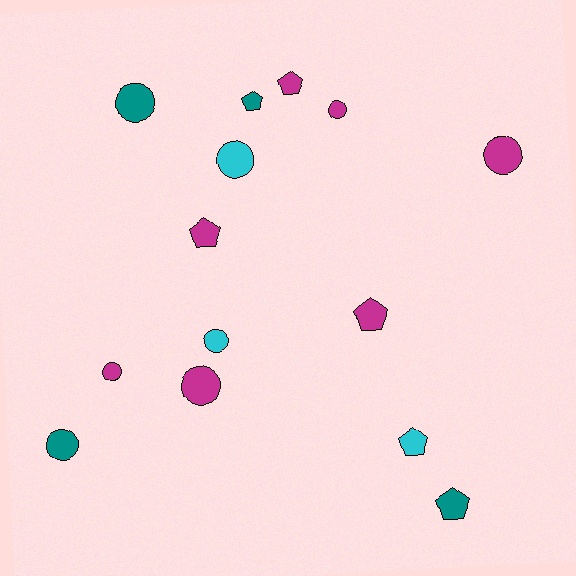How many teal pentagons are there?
There are 2 teal pentagons.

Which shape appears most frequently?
Circle, with 8 objects.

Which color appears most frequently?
Magenta, with 7 objects.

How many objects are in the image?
There are 14 objects.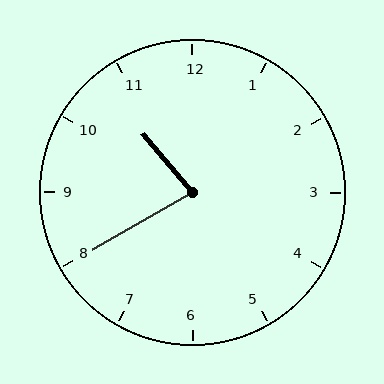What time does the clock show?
10:40.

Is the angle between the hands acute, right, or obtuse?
It is acute.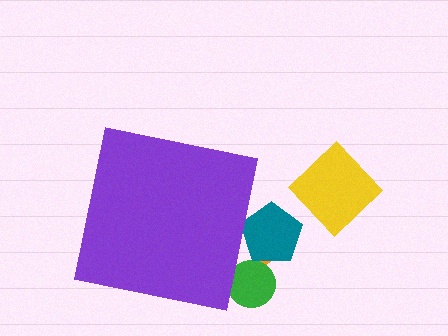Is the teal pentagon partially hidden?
Yes, the teal pentagon is partially hidden behind the purple square.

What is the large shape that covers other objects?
A purple square.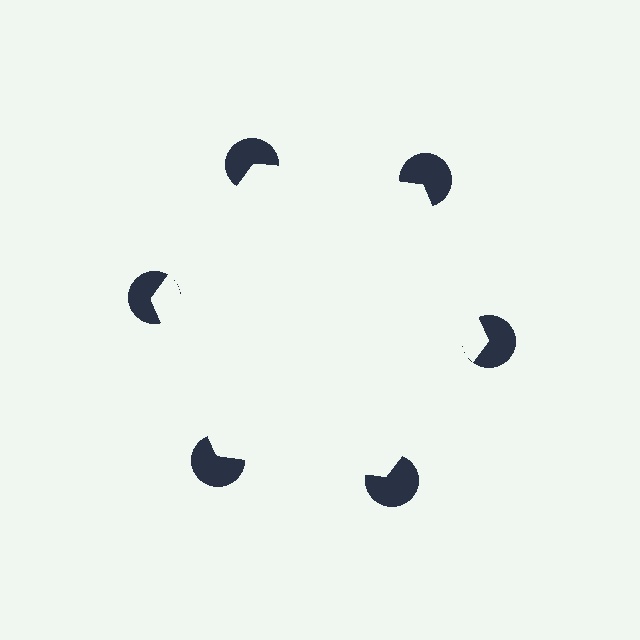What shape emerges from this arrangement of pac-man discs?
An illusory hexagon — its edges are inferred from the aligned wedge cuts in the pac-man discs, not physically drawn.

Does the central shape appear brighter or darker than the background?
It typically appears slightly brighter than the background, even though no actual brightness change is drawn.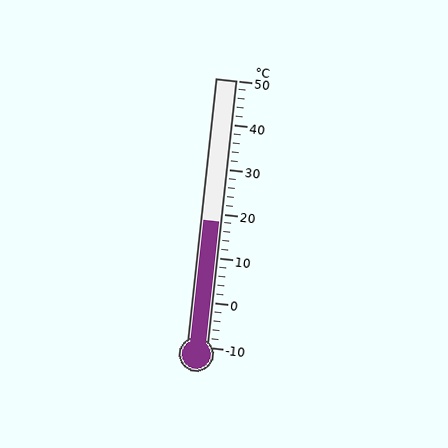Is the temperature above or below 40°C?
The temperature is below 40°C.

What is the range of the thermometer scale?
The thermometer scale ranges from -10°C to 50°C.